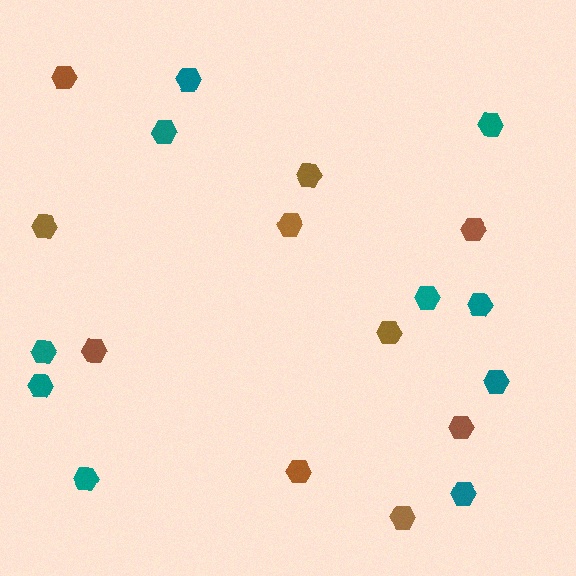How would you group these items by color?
There are 2 groups: one group of brown hexagons (10) and one group of teal hexagons (10).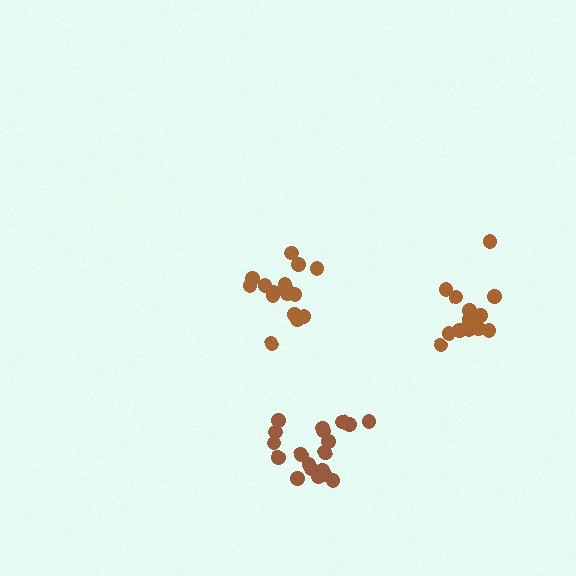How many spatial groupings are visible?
There are 3 spatial groupings.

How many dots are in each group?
Group 1: 15 dots, Group 2: 19 dots, Group 3: 16 dots (50 total).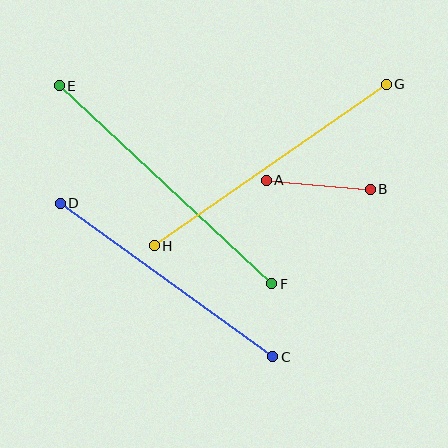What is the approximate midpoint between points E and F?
The midpoint is at approximately (165, 185) pixels.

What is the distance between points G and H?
The distance is approximately 282 pixels.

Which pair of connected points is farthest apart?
Points E and F are farthest apart.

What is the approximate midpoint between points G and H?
The midpoint is at approximately (270, 165) pixels.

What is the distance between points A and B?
The distance is approximately 104 pixels.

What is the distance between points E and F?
The distance is approximately 291 pixels.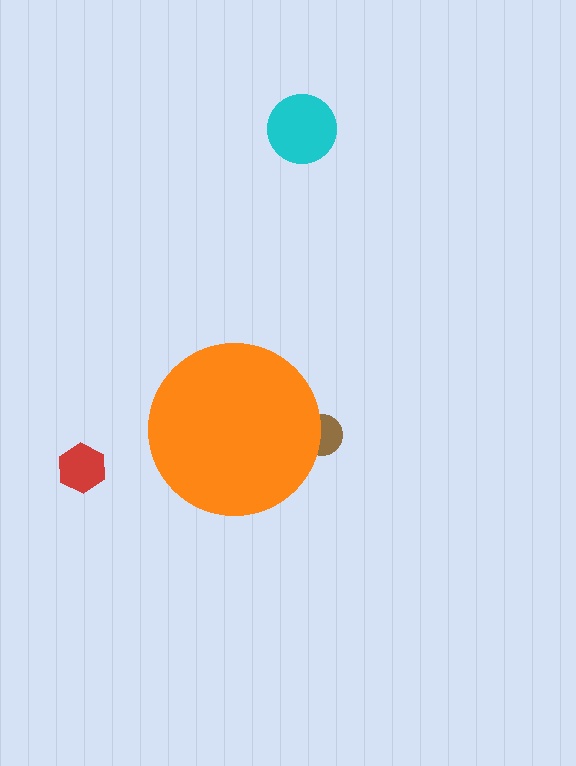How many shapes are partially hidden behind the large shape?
1 shape is partially hidden.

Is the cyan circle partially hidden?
No, the cyan circle is fully visible.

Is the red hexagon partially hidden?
No, the red hexagon is fully visible.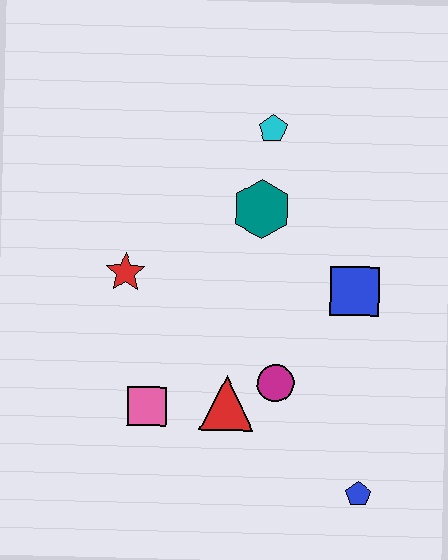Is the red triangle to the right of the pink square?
Yes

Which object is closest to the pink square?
The red triangle is closest to the pink square.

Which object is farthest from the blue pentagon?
The cyan pentagon is farthest from the blue pentagon.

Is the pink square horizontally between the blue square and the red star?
Yes